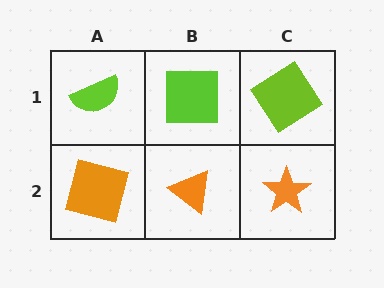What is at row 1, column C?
A lime diamond.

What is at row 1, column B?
A lime square.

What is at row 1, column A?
A lime semicircle.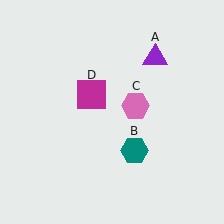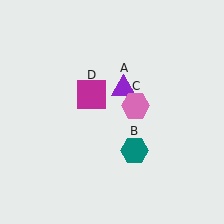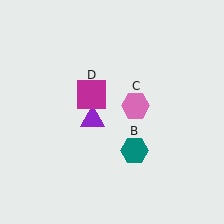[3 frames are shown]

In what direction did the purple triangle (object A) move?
The purple triangle (object A) moved down and to the left.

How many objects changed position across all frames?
1 object changed position: purple triangle (object A).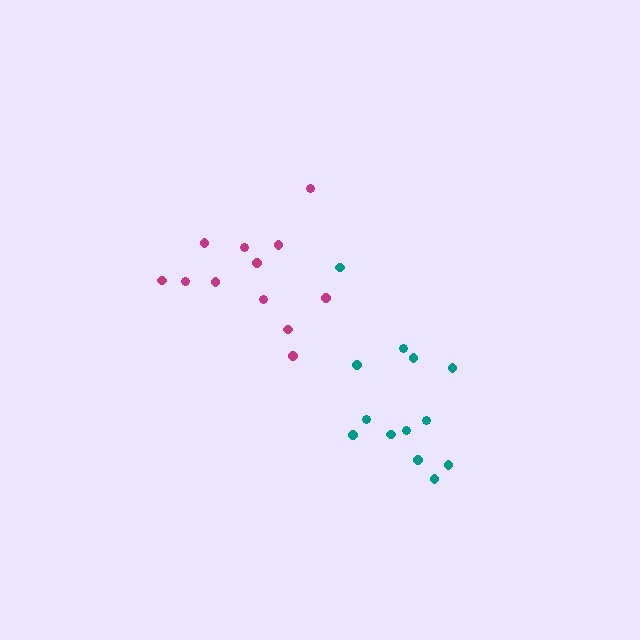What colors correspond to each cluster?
The clusters are colored: teal, magenta.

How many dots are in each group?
Group 1: 13 dots, Group 2: 12 dots (25 total).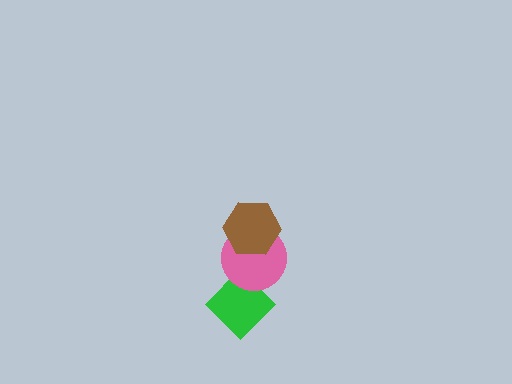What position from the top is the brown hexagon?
The brown hexagon is 1st from the top.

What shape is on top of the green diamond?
The pink circle is on top of the green diamond.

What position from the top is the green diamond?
The green diamond is 3rd from the top.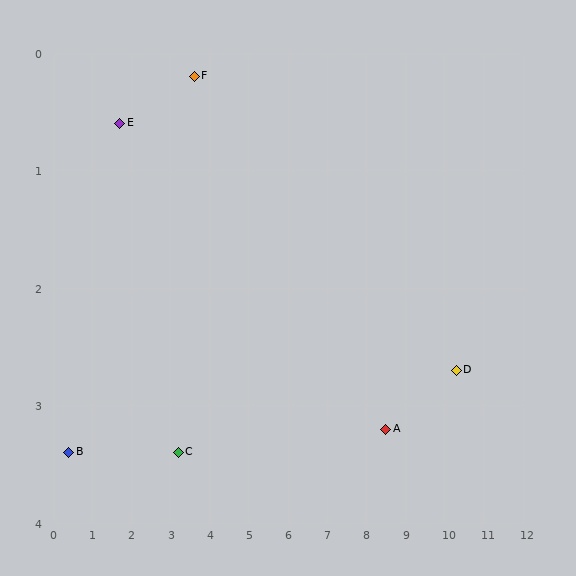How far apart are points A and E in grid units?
Points A and E are about 7.3 grid units apart.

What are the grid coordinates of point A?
Point A is at approximately (8.5, 3.2).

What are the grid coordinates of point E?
Point E is at approximately (1.7, 0.6).